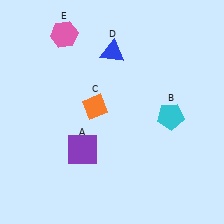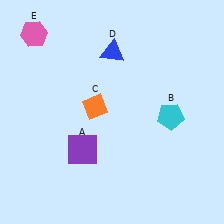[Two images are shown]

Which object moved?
The pink hexagon (E) moved left.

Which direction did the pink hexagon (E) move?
The pink hexagon (E) moved left.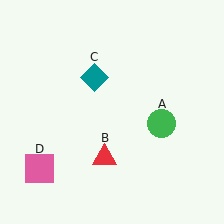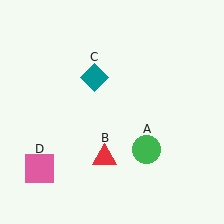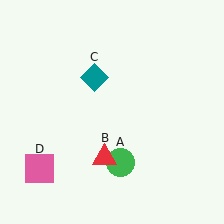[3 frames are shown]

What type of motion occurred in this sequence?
The green circle (object A) rotated clockwise around the center of the scene.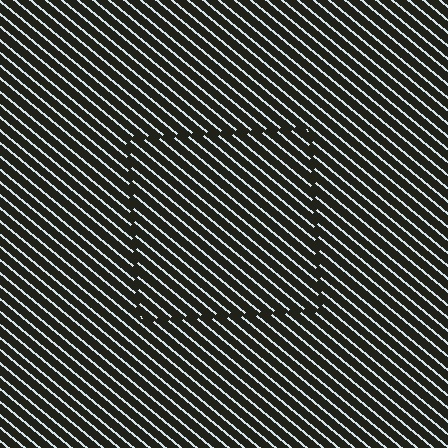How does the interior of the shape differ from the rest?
The interior of the shape contains the same grating, shifted by half a period — the contour is defined by the phase discontinuity where line-ends from the inner and outer gratings abut.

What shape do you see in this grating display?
An illusory square. The interior of the shape contains the same grating, shifted by half a period — the contour is defined by the phase discontinuity where line-ends from the inner and outer gratings abut.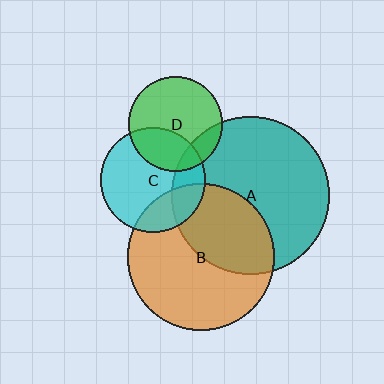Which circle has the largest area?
Circle A (teal).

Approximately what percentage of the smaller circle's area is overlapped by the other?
Approximately 15%.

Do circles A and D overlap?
Yes.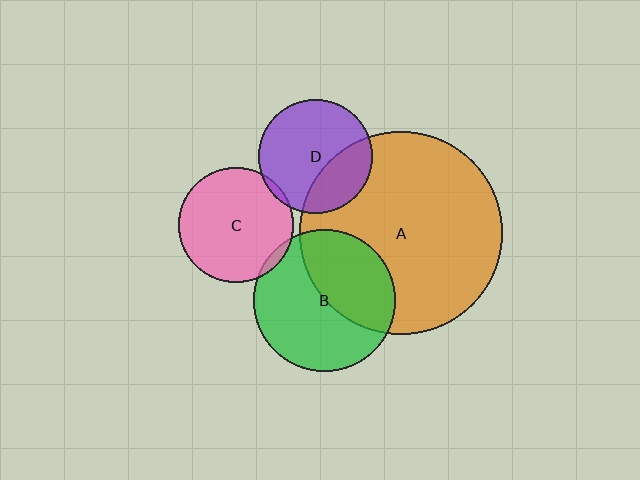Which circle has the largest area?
Circle A (orange).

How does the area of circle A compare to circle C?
Approximately 3.1 times.